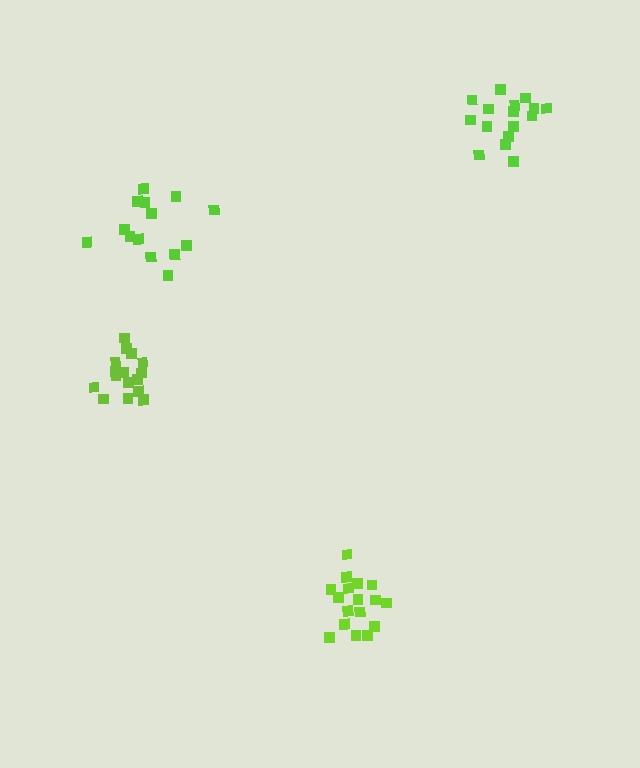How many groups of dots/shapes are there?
There are 4 groups.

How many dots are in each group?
Group 1: 16 dots, Group 2: 18 dots, Group 3: 16 dots, Group 4: 14 dots (64 total).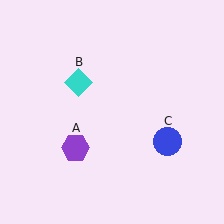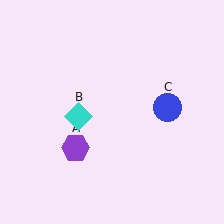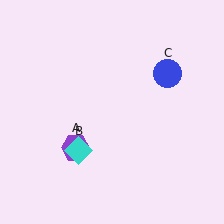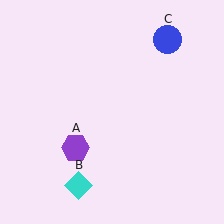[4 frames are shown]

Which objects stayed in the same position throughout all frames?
Purple hexagon (object A) remained stationary.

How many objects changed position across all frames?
2 objects changed position: cyan diamond (object B), blue circle (object C).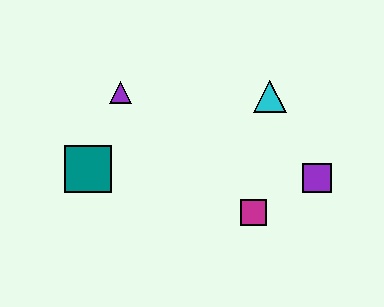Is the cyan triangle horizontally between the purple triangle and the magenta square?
No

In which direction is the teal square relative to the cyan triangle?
The teal square is to the left of the cyan triangle.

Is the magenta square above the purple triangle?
No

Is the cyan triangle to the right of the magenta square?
Yes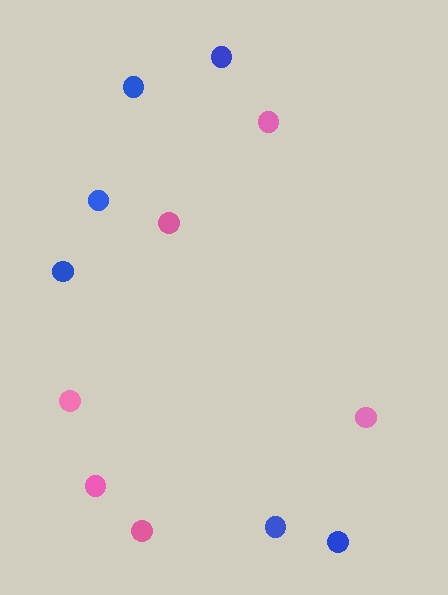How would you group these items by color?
There are 2 groups: one group of pink circles (6) and one group of blue circles (6).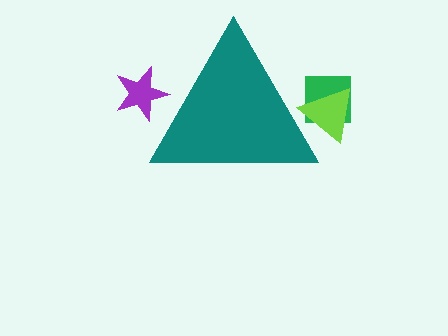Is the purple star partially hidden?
Yes, the purple star is partially hidden behind the teal triangle.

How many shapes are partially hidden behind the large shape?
3 shapes are partially hidden.